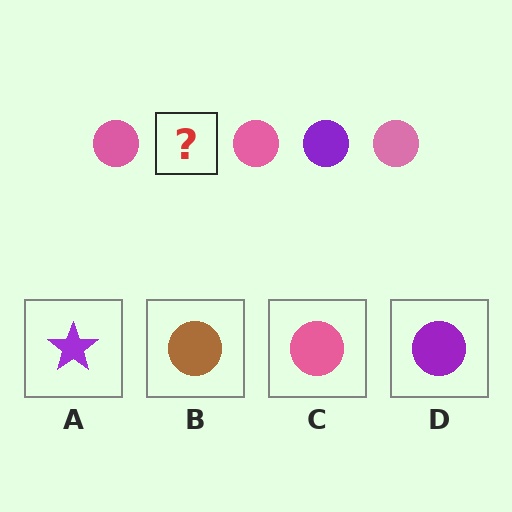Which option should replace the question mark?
Option D.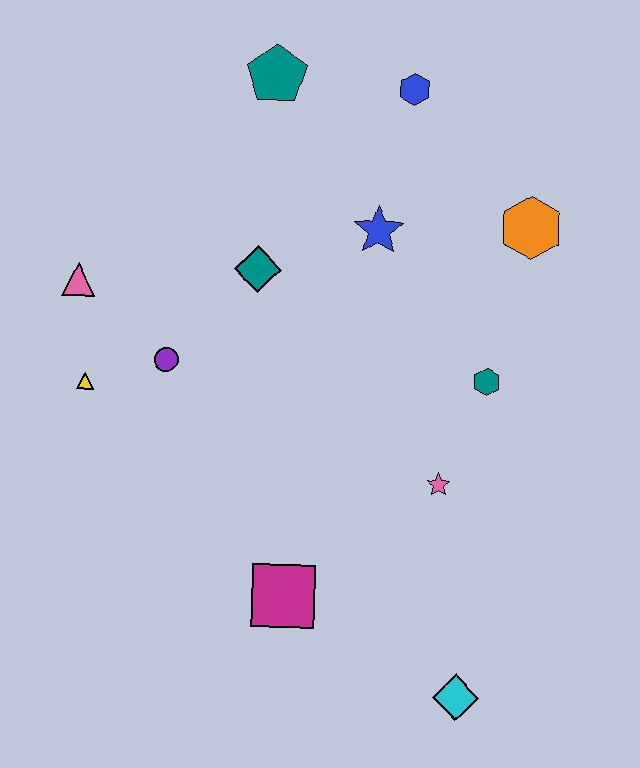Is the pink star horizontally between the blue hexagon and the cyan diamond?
Yes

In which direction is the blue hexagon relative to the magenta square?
The blue hexagon is above the magenta square.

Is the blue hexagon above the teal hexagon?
Yes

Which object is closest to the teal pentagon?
The blue hexagon is closest to the teal pentagon.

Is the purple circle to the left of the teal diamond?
Yes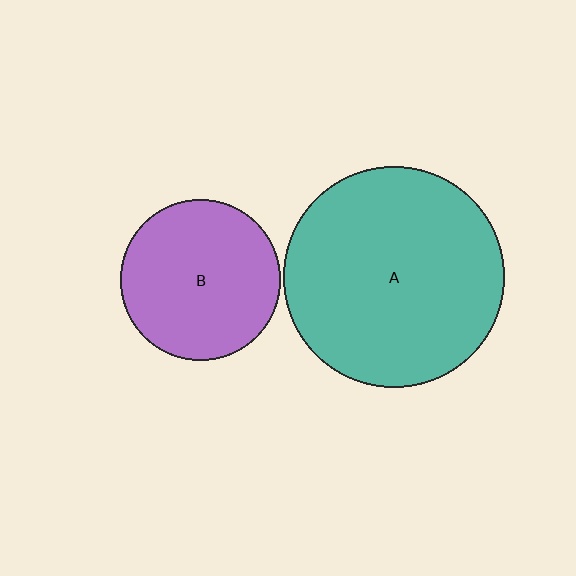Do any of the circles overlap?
No, none of the circles overlap.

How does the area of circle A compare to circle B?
Approximately 1.9 times.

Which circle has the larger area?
Circle A (teal).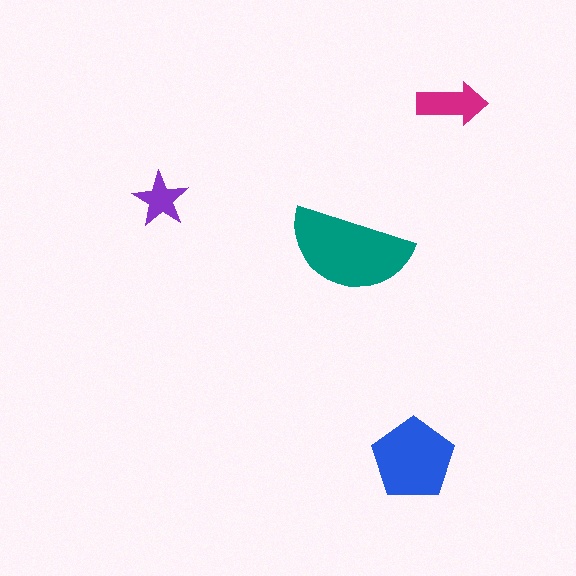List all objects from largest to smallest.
The teal semicircle, the blue pentagon, the magenta arrow, the purple star.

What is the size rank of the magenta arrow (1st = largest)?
3rd.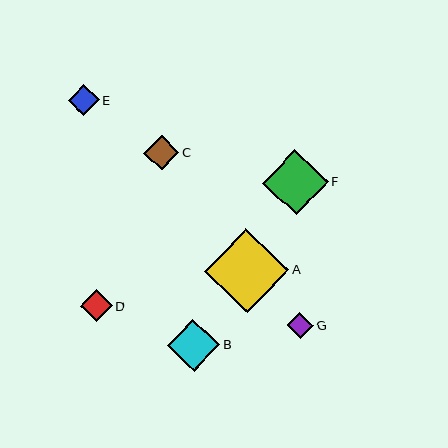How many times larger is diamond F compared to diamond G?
Diamond F is approximately 2.5 times the size of diamond G.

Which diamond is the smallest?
Diamond G is the smallest with a size of approximately 26 pixels.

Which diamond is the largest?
Diamond A is the largest with a size of approximately 84 pixels.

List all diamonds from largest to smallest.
From largest to smallest: A, F, B, C, D, E, G.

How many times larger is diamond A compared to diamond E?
Diamond A is approximately 2.7 times the size of diamond E.